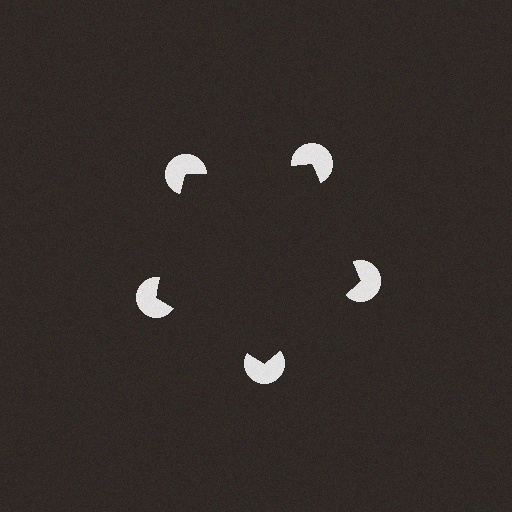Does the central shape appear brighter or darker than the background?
It typically appears slightly darker than the background, even though no actual brightness change is drawn.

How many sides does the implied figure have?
5 sides.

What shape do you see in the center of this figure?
An illusory pentagon — its edges are inferred from the aligned wedge cuts in the pac-man discs, not physically drawn.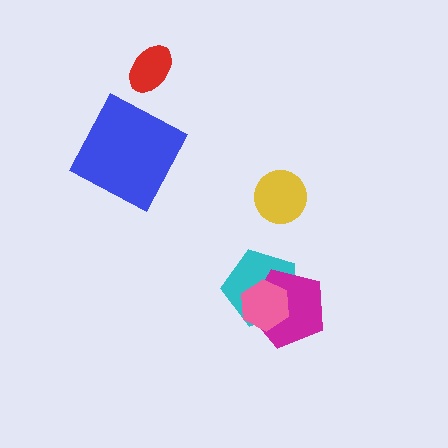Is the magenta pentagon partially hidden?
Yes, it is partially covered by another shape.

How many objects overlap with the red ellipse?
0 objects overlap with the red ellipse.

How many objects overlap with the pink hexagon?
2 objects overlap with the pink hexagon.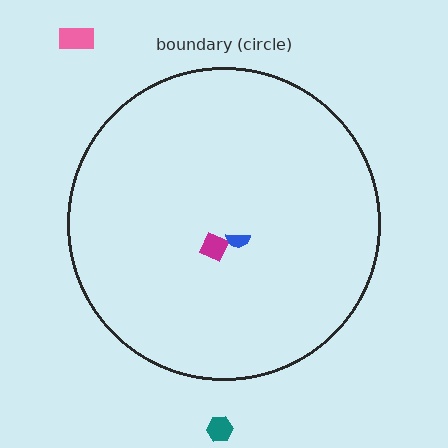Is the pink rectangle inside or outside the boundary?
Outside.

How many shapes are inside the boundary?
2 inside, 2 outside.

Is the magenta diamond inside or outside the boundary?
Inside.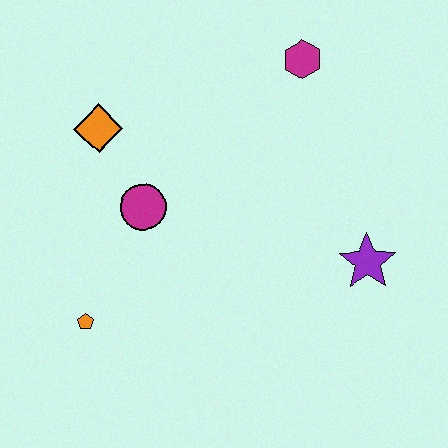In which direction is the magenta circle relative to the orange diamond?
The magenta circle is below the orange diamond.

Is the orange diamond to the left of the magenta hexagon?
Yes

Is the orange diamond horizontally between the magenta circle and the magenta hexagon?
No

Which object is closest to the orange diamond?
The magenta circle is closest to the orange diamond.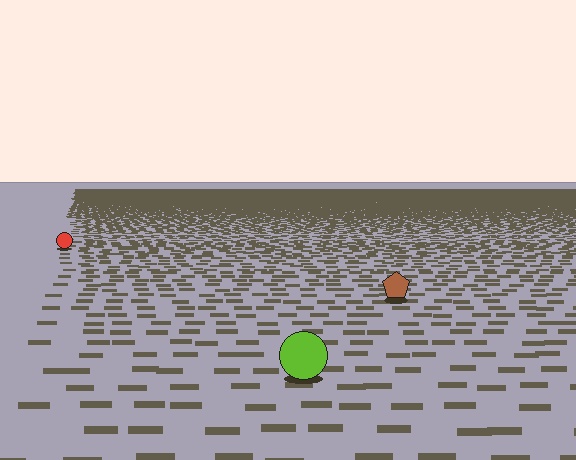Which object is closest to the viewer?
The lime circle is closest. The texture marks near it are larger and more spread out.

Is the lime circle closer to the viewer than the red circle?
Yes. The lime circle is closer — you can tell from the texture gradient: the ground texture is coarser near it.